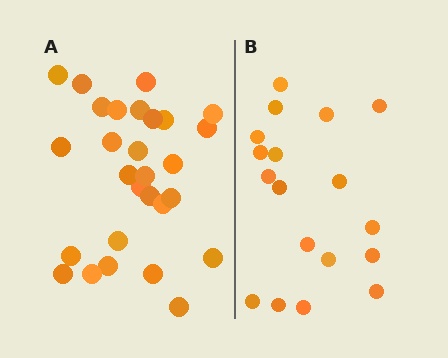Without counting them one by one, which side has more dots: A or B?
Region A (the left region) has more dots.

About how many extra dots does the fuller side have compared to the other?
Region A has roughly 10 or so more dots than region B.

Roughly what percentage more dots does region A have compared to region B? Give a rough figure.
About 55% more.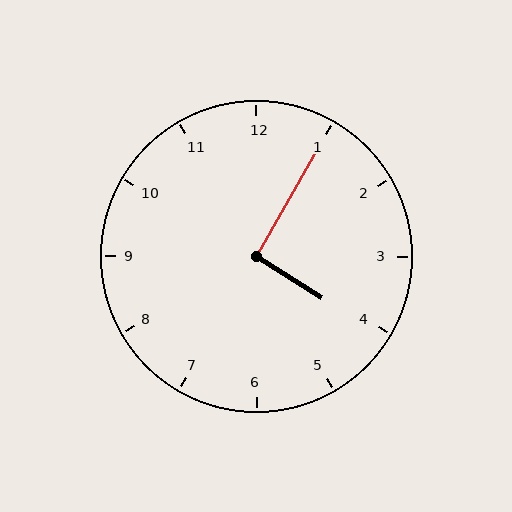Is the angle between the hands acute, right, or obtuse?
It is right.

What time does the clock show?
4:05.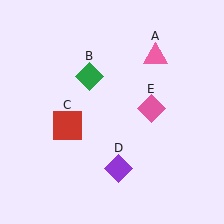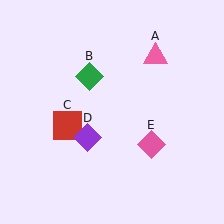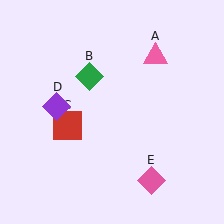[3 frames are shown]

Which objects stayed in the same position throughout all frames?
Pink triangle (object A) and green diamond (object B) and red square (object C) remained stationary.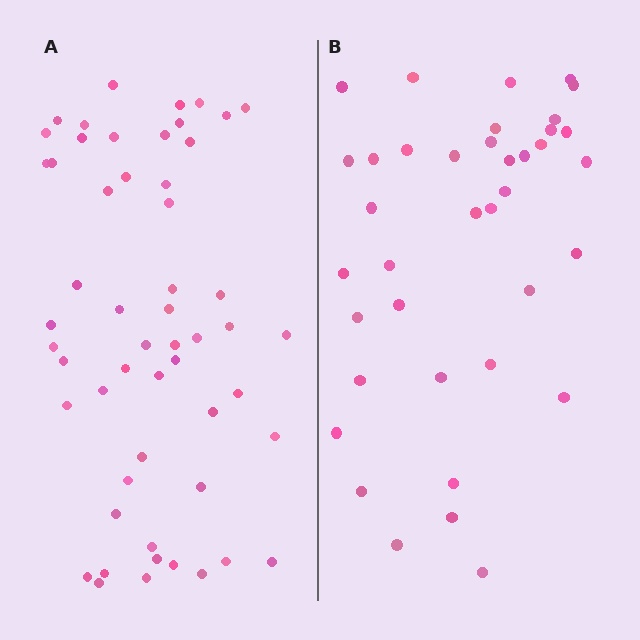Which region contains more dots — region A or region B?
Region A (the left region) has more dots.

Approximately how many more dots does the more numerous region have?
Region A has approximately 15 more dots than region B.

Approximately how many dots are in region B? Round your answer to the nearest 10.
About 40 dots. (The exact count is 38, which rounds to 40.)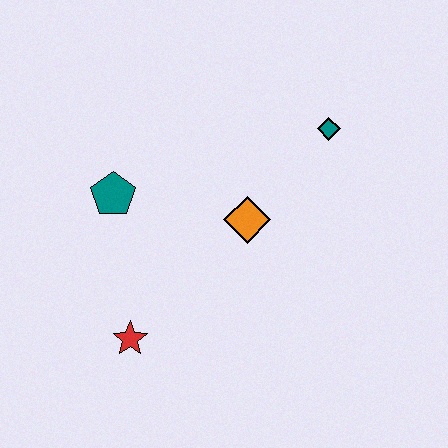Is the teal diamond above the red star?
Yes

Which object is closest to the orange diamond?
The teal diamond is closest to the orange diamond.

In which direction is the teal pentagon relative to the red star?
The teal pentagon is above the red star.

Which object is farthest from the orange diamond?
The red star is farthest from the orange diamond.